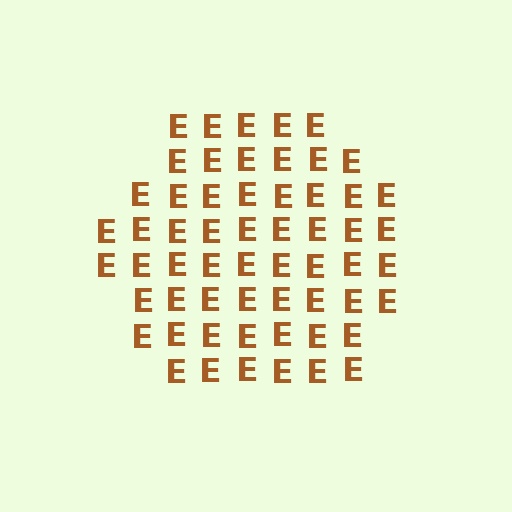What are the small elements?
The small elements are letter E's.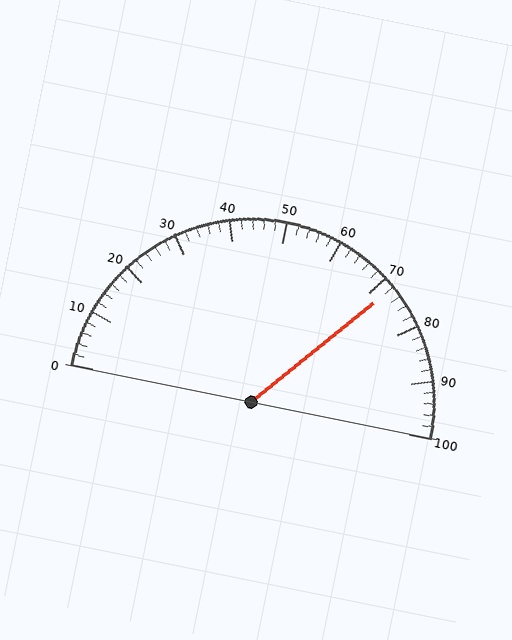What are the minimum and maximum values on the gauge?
The gauge ranges from 0 to 100.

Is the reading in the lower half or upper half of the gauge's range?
The reading is in the upper half of the range (0 to 100).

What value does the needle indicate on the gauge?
The needle indicates approximately 72.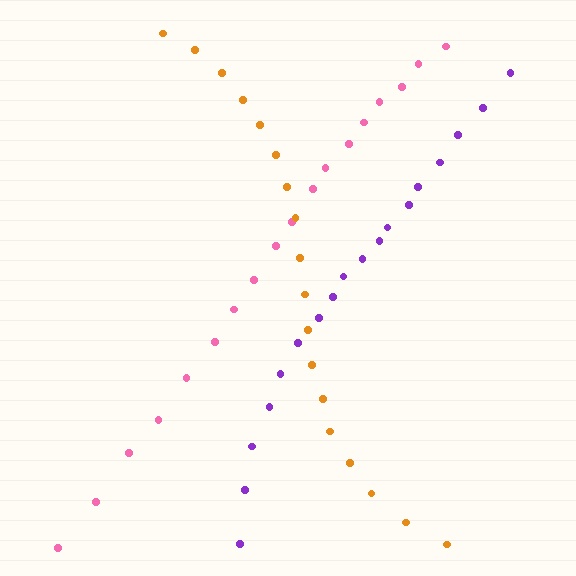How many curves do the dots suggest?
There are 3 distinct paths.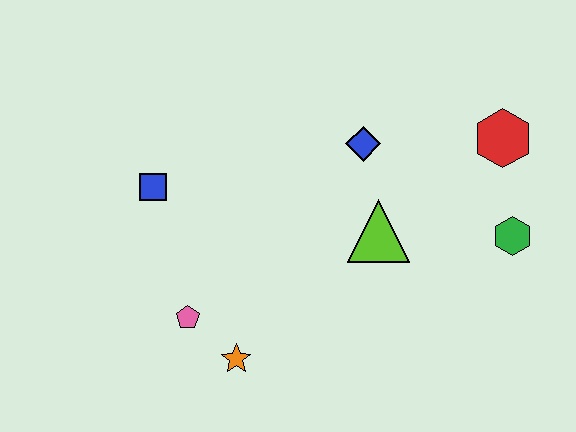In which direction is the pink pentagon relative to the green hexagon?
The pink pentagon is to the left of the green hexagon.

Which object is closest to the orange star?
The pink pentagon is closest to the orange star.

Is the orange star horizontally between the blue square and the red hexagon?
Yes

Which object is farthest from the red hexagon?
The pink pentagon is farthest from the red hexagon.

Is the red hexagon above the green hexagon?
Yes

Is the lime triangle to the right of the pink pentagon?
Yes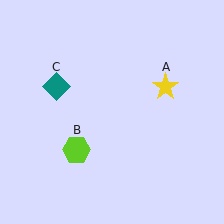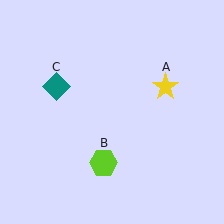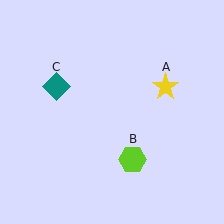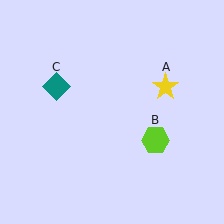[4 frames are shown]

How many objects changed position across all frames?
1 object changed position: lime hexagon (object B).